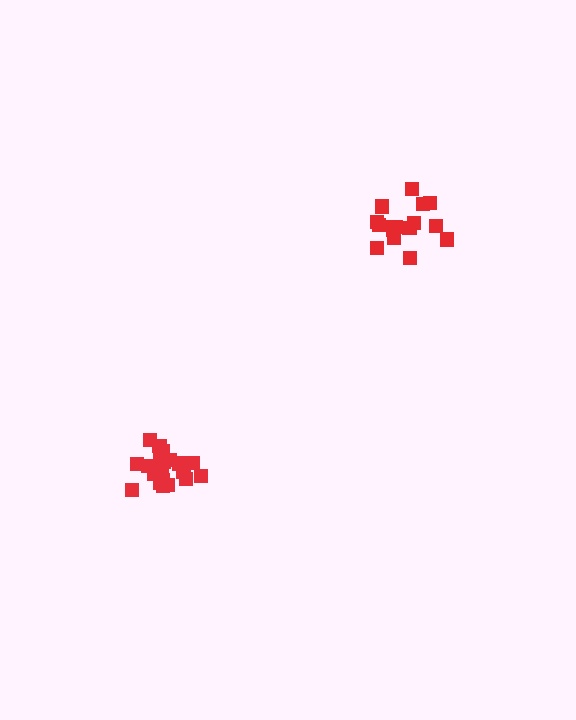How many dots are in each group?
Group 1: 16 dots, Group 2: 20 dots (36 total).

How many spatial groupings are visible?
There are 2 spatial groupings.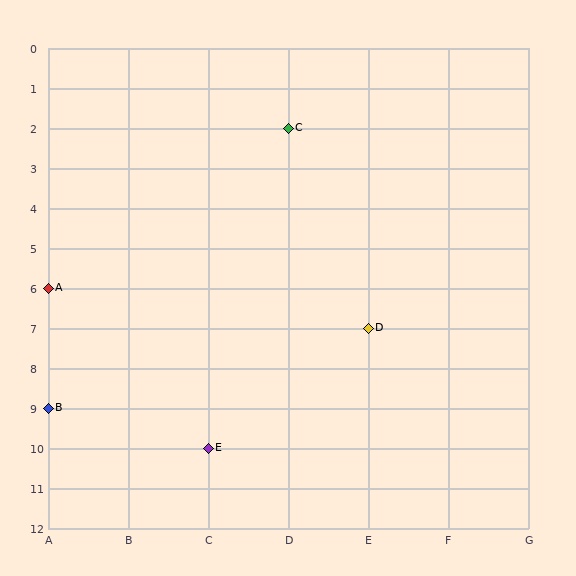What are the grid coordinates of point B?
Point B is at grid coordinates (A, 9).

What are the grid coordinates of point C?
Point C is at grid coordinates (D, 2).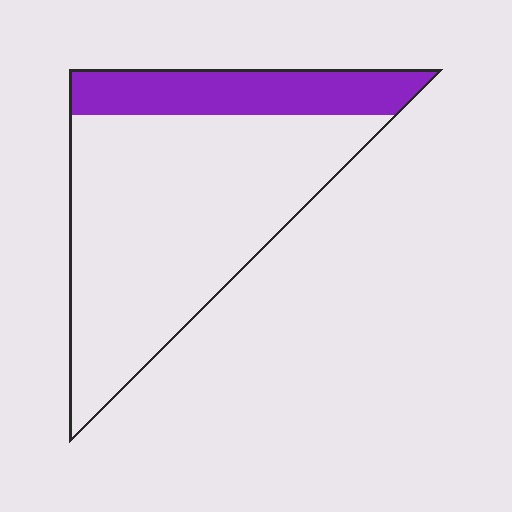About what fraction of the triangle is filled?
About one quarter (1/4).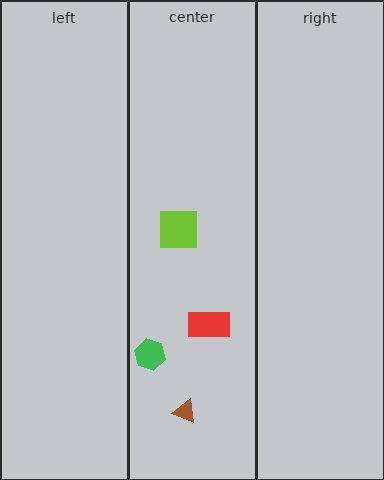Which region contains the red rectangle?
The center region.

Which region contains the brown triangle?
The center region.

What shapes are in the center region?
The brown triangle, the green hexagon, the red rectangle, the lime square.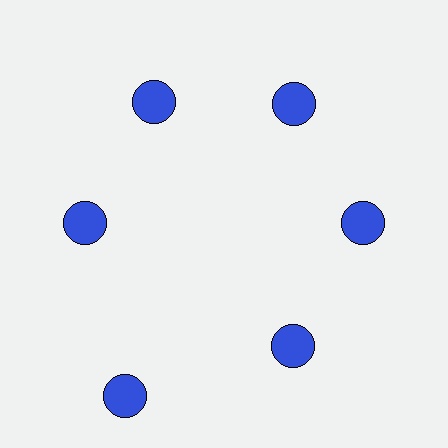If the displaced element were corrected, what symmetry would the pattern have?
It would have 6-fold rotational symmetry — the pattern would map onto itself every 60 degrees.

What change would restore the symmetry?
The symmetry would be restored by moving it inward, back onto the ring so that all 6 circles sit at equal angles and equal distance from the center.